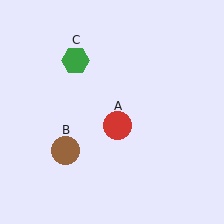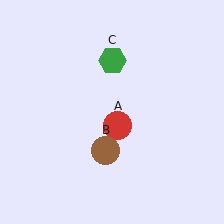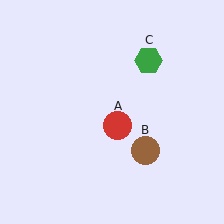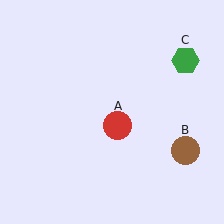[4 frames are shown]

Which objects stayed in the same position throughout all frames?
Red circle (object A) remained stationary.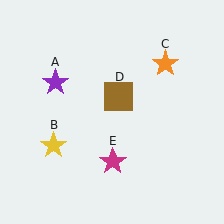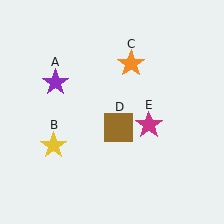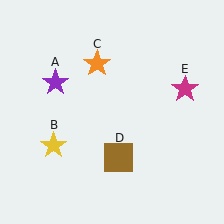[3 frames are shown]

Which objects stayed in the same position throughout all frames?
Purple star (object A) and yellow star (object B) remained stationary.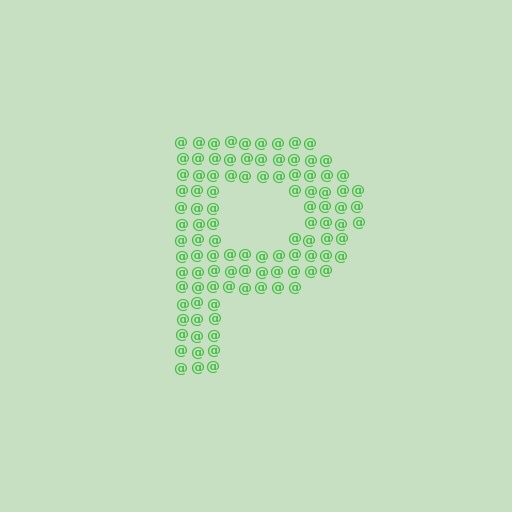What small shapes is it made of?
It is made of small at signs.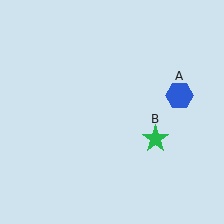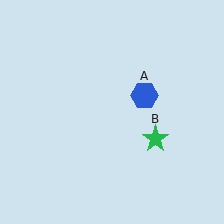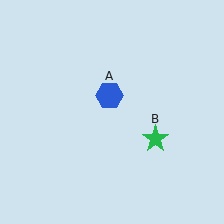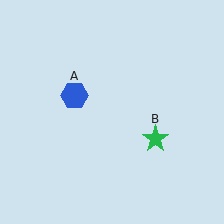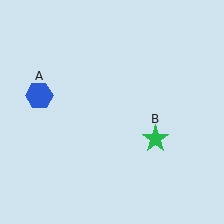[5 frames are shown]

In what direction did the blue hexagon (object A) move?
The blue hexagon (object A) moved left.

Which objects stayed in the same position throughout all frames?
Green star (object B) remained stationary.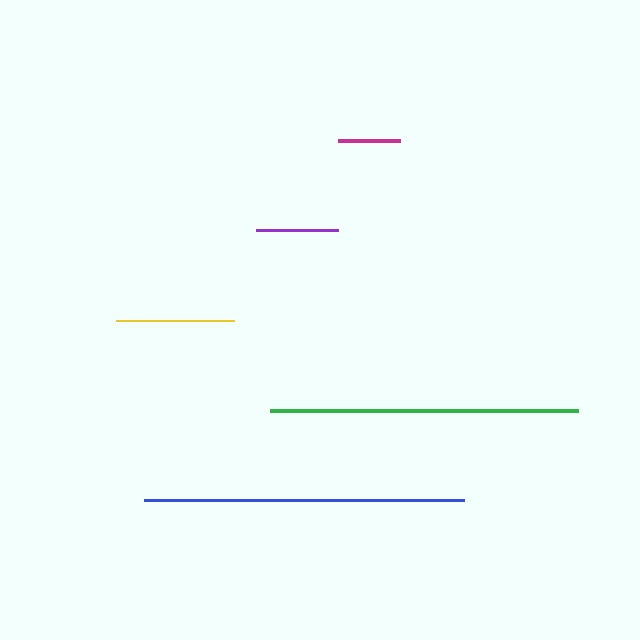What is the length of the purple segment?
The purple segment is approximately 83 pixels long.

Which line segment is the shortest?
The magenta line is the shortest at approximately 62 pixels.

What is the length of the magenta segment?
The magenta segment is approximately 62 pixels long.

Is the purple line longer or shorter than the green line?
The green line is longer than the purple line.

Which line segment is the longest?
The blue line is the longest at approximately 320 pixels.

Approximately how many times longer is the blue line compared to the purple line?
The blue line is approximately 3.9 times the length of the purple line.